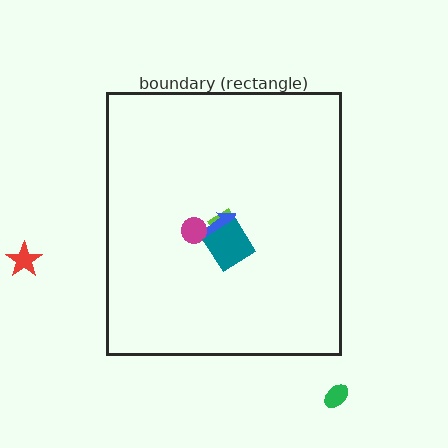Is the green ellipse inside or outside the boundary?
Outside.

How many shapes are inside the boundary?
4 inside, 2 outside.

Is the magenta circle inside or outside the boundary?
Inside.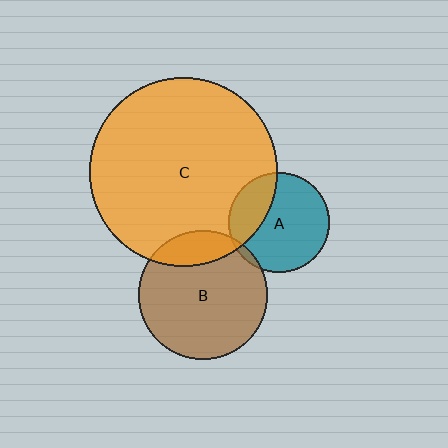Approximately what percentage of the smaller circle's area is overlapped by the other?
Approximately 15%.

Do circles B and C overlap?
Yes.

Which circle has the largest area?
Circle C (orange).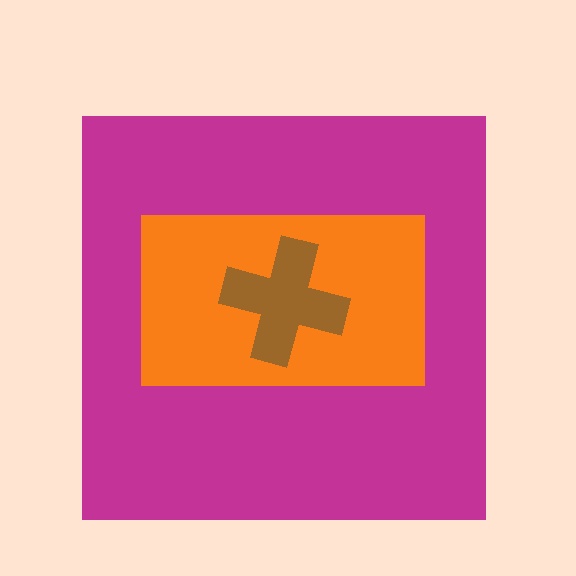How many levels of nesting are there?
3.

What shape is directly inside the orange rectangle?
The brown cross.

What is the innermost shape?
The brown cross.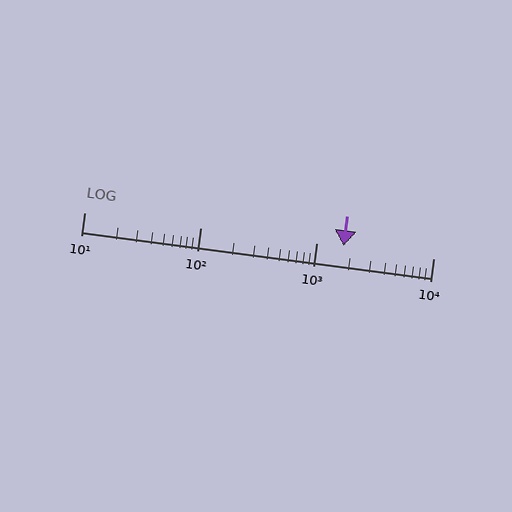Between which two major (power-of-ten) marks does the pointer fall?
The pointer is between 1000 and 10000.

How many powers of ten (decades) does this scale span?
The scale spans 3 decades, from 10 to 10000.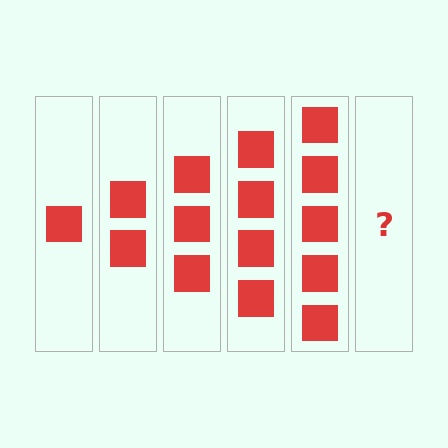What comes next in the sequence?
The next element should be 6 squares.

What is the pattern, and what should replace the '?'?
The pattern is that each step adds one more square. The '?' should be 6 squares.